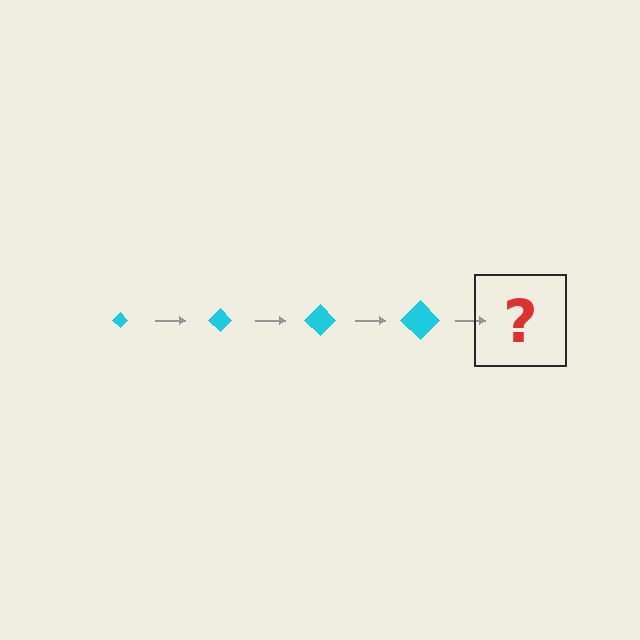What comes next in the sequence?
The next element should be a cyan diamond, larger than the previous one.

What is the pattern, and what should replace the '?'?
The pattern is that the diamond gets progressively larger each step. The '?' should be a cyan diamond, larger than the previous one.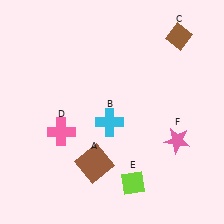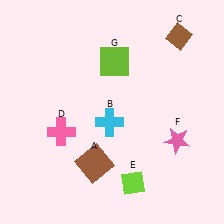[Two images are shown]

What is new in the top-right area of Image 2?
A lime square (G) was added in the top-right area of Image 2.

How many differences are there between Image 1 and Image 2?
There is 1 difference between the two images.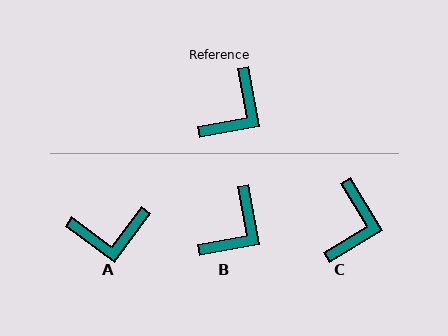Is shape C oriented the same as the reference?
No, it is off by about 21 degrees.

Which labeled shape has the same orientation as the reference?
B.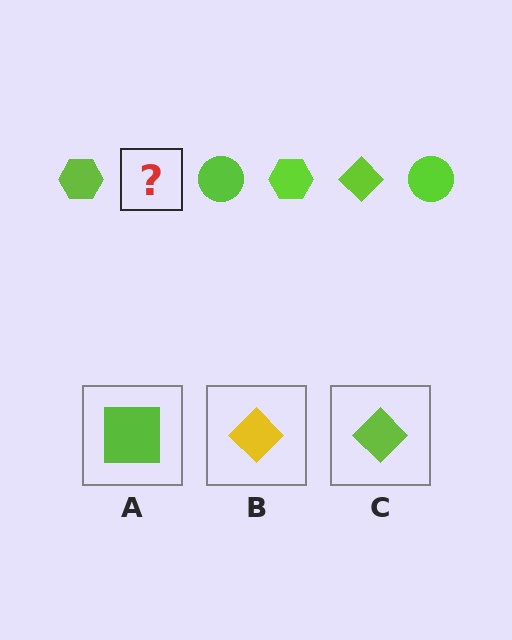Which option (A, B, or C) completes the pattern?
C.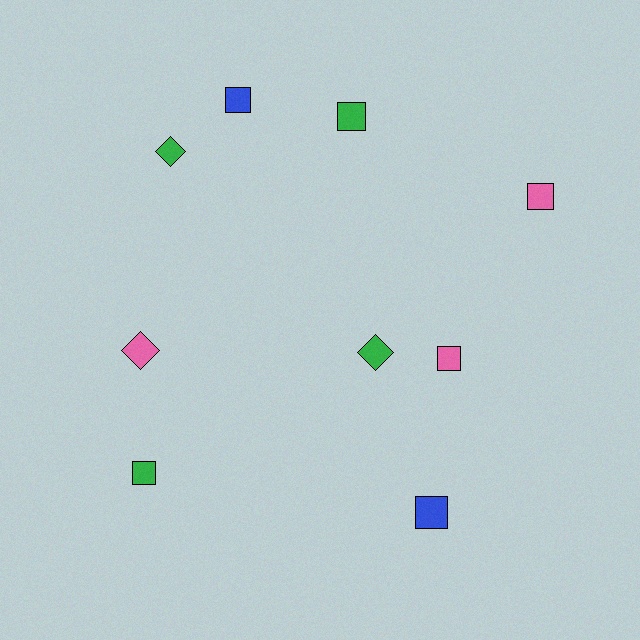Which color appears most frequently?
Green, with 4 objects.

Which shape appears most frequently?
Square, with 6 objects.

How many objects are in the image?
There are 9 objects.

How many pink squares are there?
There are 2 pink squares.